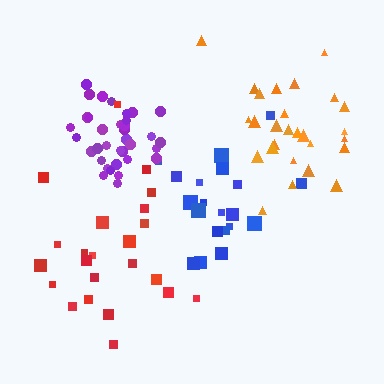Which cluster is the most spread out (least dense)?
Red.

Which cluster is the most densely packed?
Purple.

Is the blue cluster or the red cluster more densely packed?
Blue.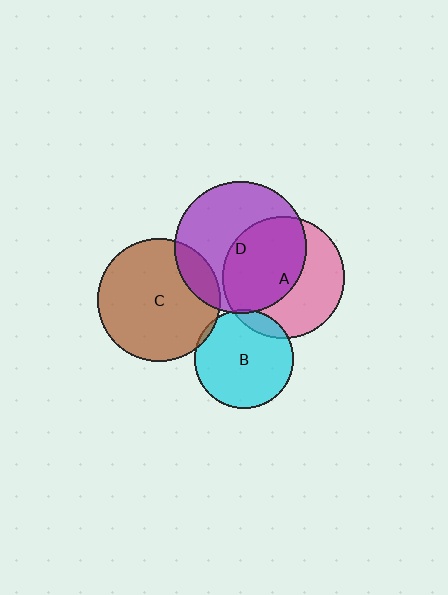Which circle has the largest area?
Circle D (purple).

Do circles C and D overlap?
Yes.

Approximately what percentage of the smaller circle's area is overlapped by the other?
Approximately 15%.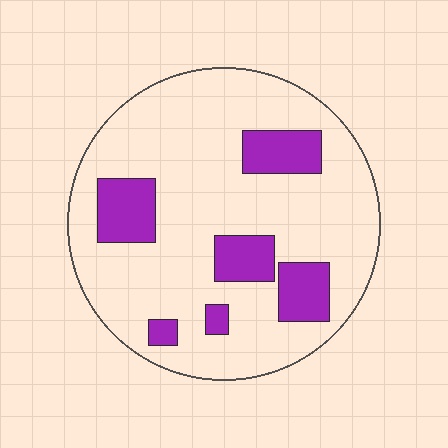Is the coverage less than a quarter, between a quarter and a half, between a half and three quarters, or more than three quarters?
Less than a quarter.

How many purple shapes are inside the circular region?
6.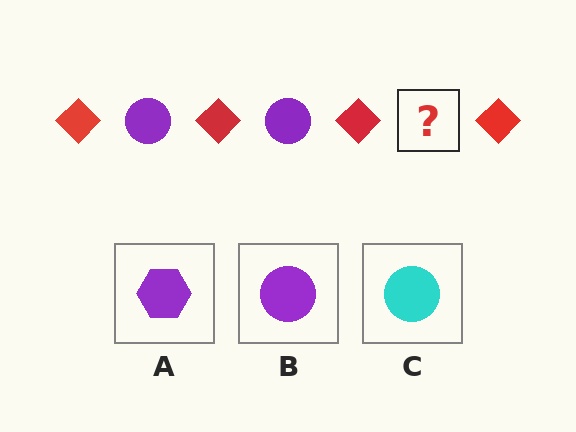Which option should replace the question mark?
Option B.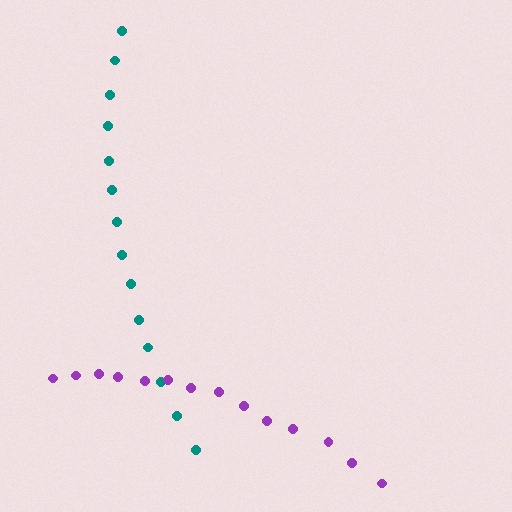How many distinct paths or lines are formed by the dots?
There are 2 distinct paths.